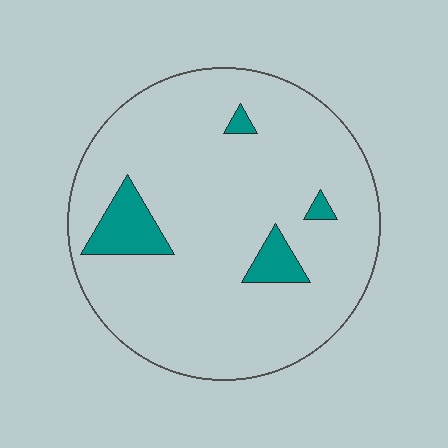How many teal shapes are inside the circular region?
4.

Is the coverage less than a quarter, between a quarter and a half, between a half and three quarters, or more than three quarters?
Less than a quarter.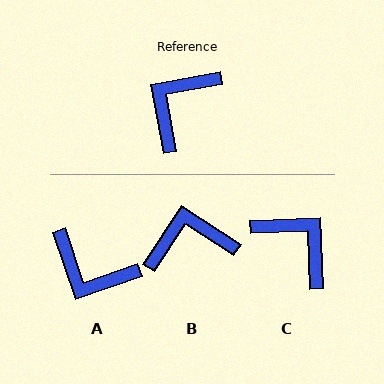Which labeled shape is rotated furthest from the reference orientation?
C, about 98 degrees away.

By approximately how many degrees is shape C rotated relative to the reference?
Approximately 98 degrees clockwise.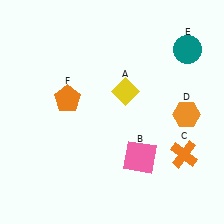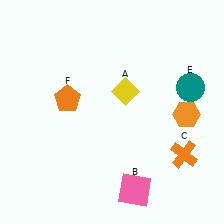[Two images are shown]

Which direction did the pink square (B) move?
The pink square (B) moved down.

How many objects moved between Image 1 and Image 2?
2 objects moved between the two images.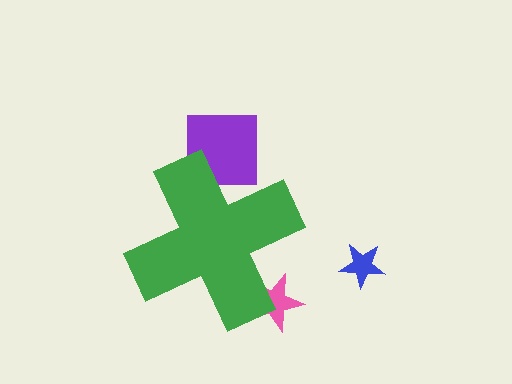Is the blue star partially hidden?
No, the blue star is fully visible.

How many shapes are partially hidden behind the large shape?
2 shapes are partially hidden.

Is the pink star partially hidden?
Yes, the pink star is partially hidden behind the green cross.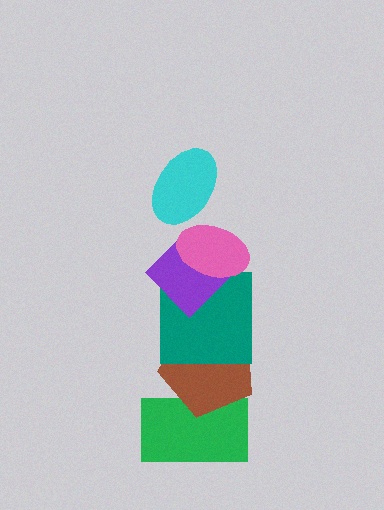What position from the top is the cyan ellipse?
The cyan ellipse is 1st from the top.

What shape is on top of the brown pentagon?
The teal square is on top of the brown pentagon.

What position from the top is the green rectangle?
The green rectangle is 6th from the top.